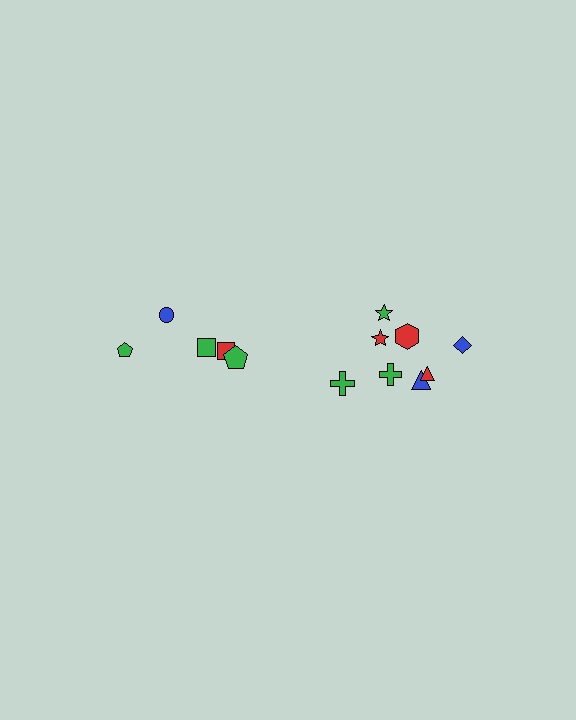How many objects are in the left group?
There are 5 objects.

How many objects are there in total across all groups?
There are 13 objects.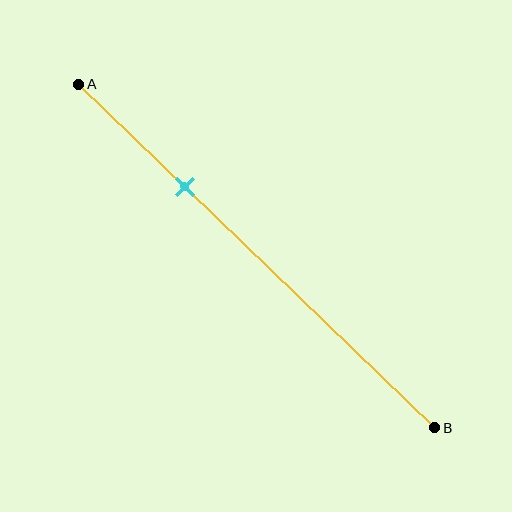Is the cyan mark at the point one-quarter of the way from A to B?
No, the mark is at about 30% from A, not at the 25% one-quarter point.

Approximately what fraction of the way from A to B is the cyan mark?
The cyan mark is approximately 30% of the way from A to B.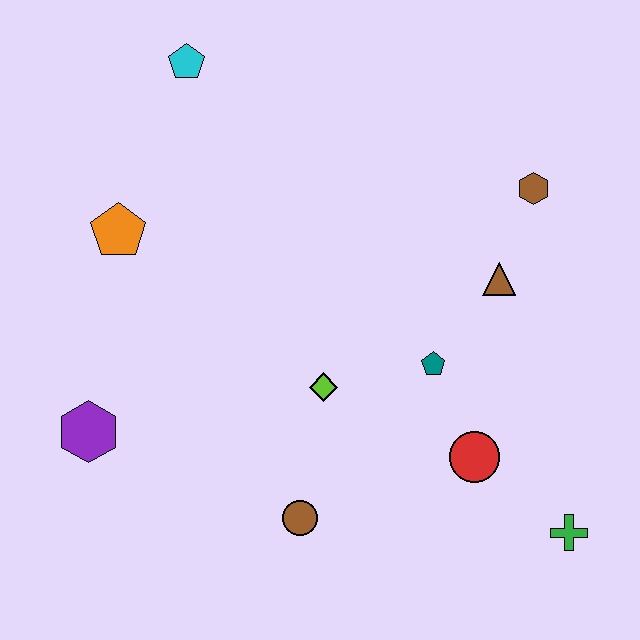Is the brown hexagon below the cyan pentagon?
Yes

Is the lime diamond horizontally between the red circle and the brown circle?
Yes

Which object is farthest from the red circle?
The cyan pentagon is farthest from the red circle.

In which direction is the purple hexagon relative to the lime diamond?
The purple hexagon is to the left of the lime diamond.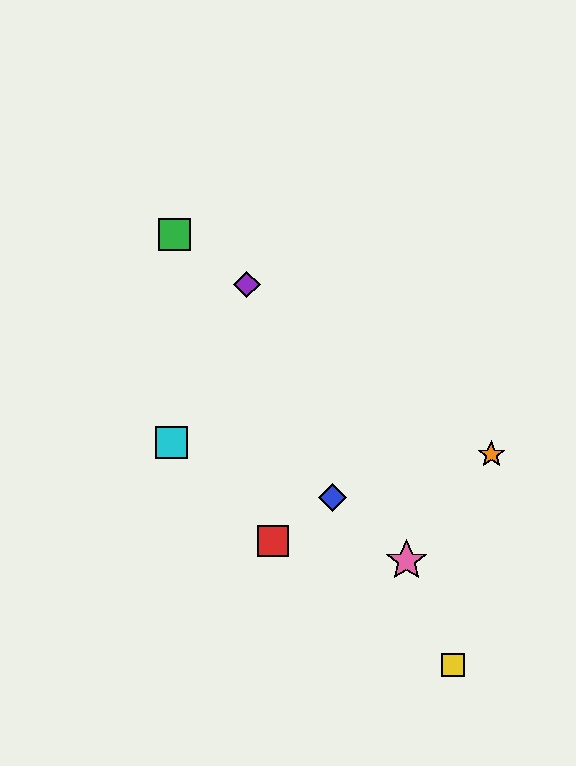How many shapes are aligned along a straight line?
3 shapes (the green square, the purple diamond, the orange star) are aligned along a straight line.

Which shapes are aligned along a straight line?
The green square, the purple diamond, the orange star are aligned along a straight line.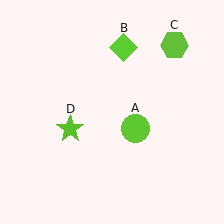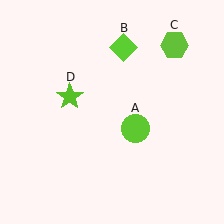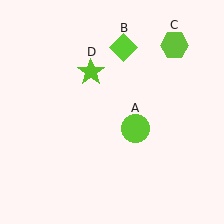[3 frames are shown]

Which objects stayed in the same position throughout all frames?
Lime circle (object A) and lime diamond (object B) and lime hexagon (object C) remained stationary.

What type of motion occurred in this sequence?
The lime star (object D) rotated clockwise around the center of the scene.